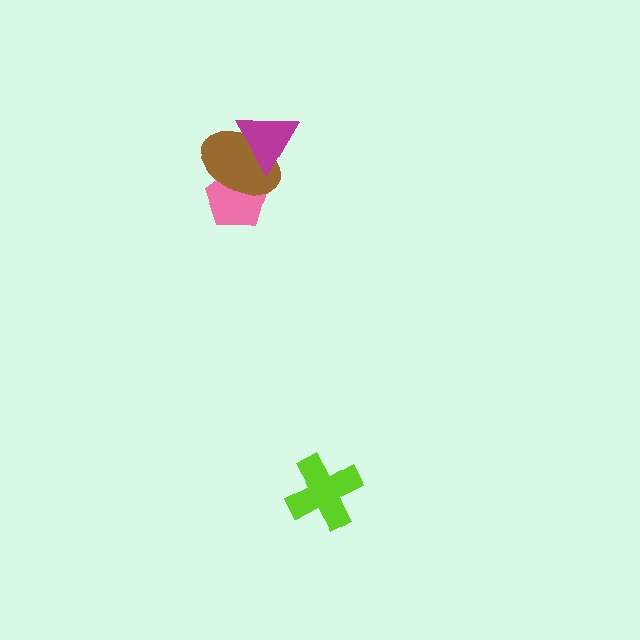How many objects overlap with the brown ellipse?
2 objects overlap with the brown ellipse.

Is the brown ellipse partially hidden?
Yes, it is partially covered by another shape.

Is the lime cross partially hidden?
No, no other shape covers it.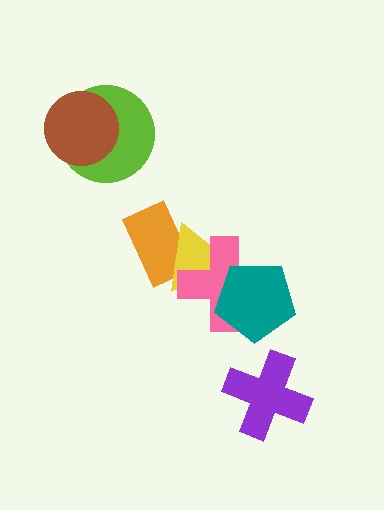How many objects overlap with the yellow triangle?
3 objects overlap with the yellow triangle.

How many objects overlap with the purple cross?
0 objects overlap with the purple cross.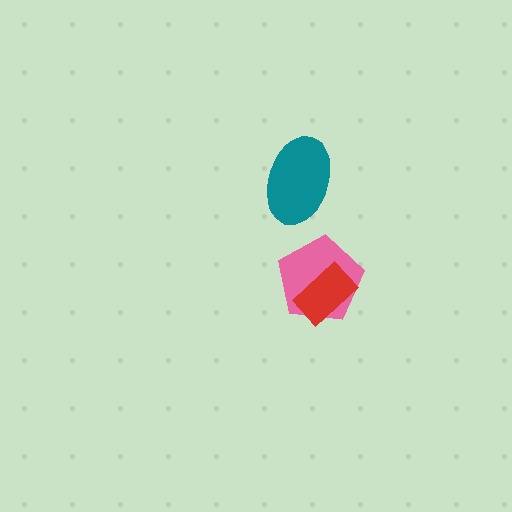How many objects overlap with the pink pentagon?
1 object overlaps with the pink pentagon.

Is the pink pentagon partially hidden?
Yes, it is partially covered by another shape.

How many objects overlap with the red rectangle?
1 object overlaps with the red rectangle.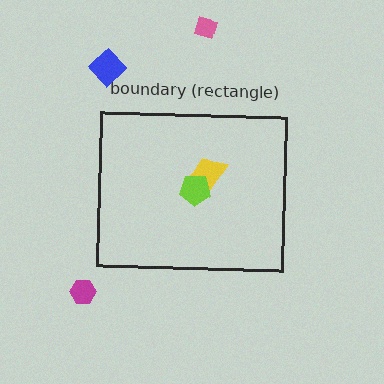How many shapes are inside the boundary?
2 inside, 3 outside.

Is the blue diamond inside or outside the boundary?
Outside.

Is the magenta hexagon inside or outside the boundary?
Outside.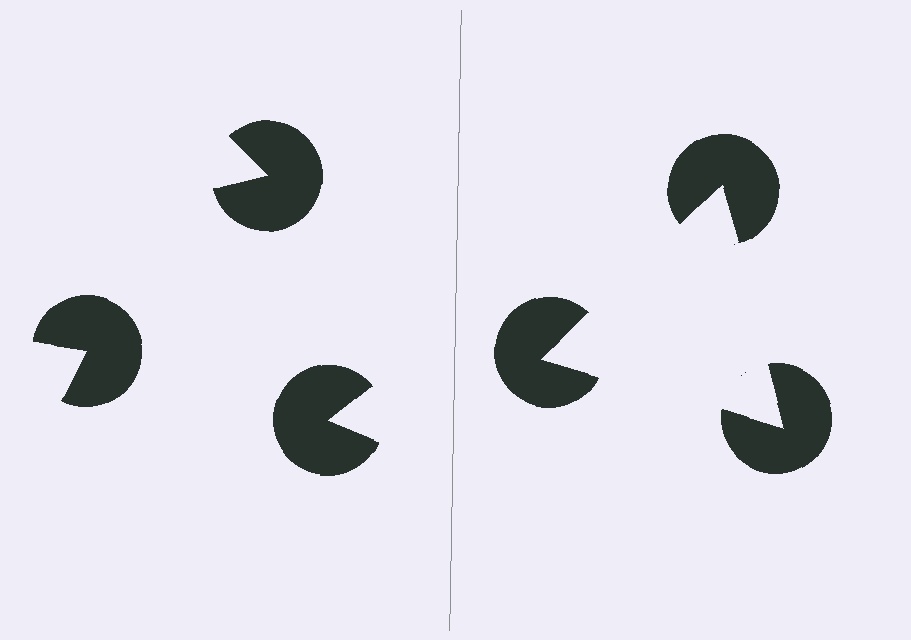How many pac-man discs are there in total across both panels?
6 — 3 on each side.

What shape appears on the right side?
An illusory triangle.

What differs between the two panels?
The pac-man discs are positioned identically on both sides; only the wedge orientations differ. On the right they align to a triangle; on the left they are misaligned.